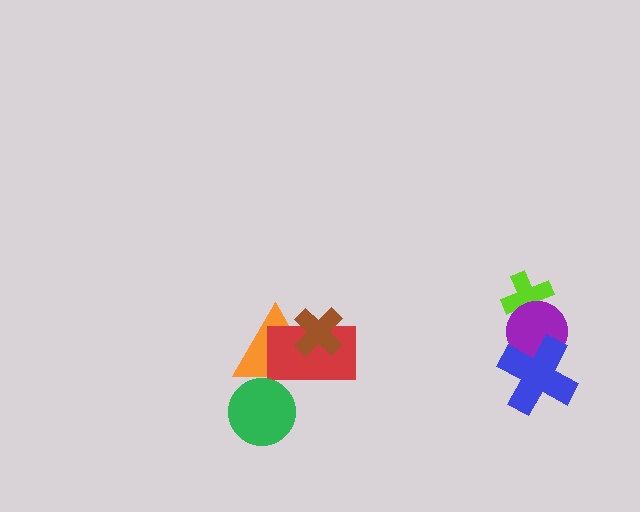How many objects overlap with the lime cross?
1 object overlaps with the lime cross.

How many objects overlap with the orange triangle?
3 objects overlap with the orange triangle.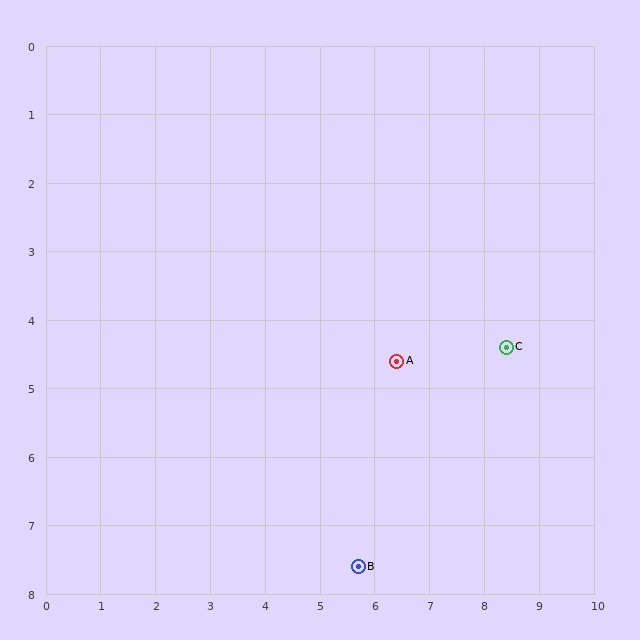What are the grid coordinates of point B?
Point B is at approximately (5.7, 7.6).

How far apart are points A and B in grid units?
Points A and B are about 3.1 grid units apart.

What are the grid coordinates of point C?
Point C is at approximately (8.4, 4.4).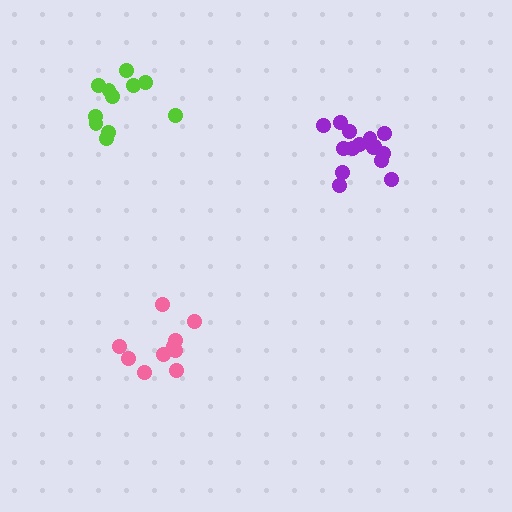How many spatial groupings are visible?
There are 3 spatial groupings.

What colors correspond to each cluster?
The clusters are colored: purple, lime, pink.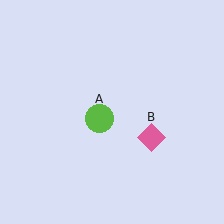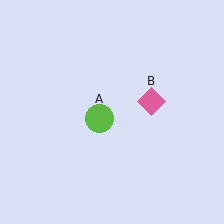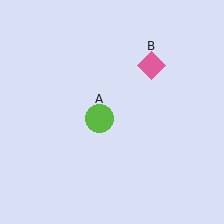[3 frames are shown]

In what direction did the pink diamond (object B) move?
The pink diamond (object B) moved up.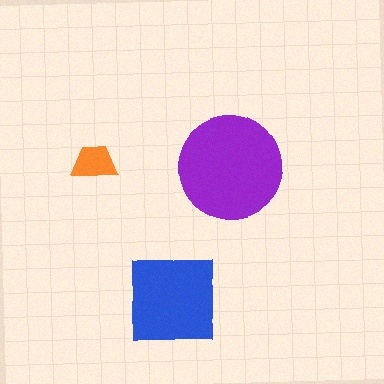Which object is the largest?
The purple circle.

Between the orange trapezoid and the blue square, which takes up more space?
The blue square.